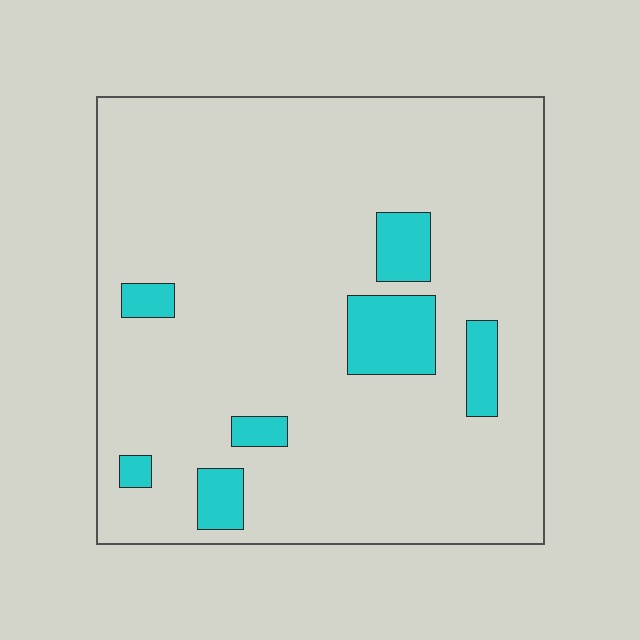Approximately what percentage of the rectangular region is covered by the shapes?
Approximately 10%.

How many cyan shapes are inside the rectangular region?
7.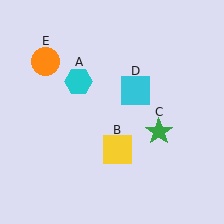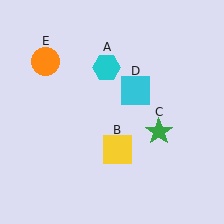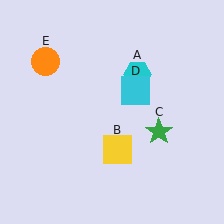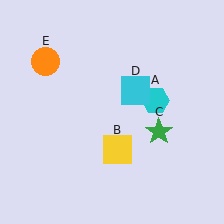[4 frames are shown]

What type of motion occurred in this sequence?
The cyan hexagon (object A) rotated clockwise around the center of the scene.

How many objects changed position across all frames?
1 object changed position: cyan hexagon (object A).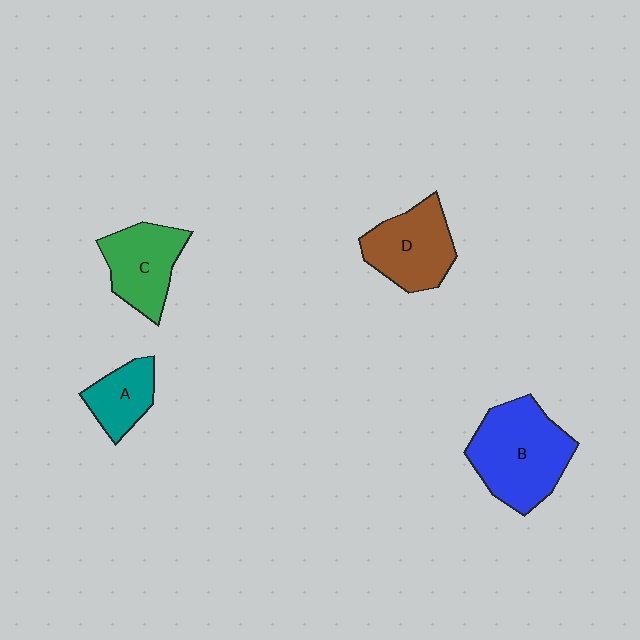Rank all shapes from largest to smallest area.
From largest to smallest: B (blue), D (brown), C (green), A (teal).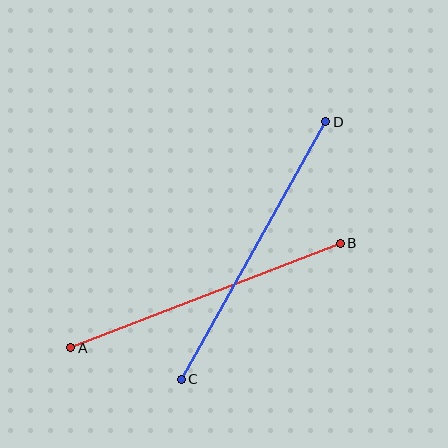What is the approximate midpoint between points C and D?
The midpoint is at approximately (254, 250) pixels.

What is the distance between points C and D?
The distance is approximately 296 pixels.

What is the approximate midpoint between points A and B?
The midpoint is at approximately (205, 295) pixels.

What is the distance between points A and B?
The distance is approximately 289 pixels.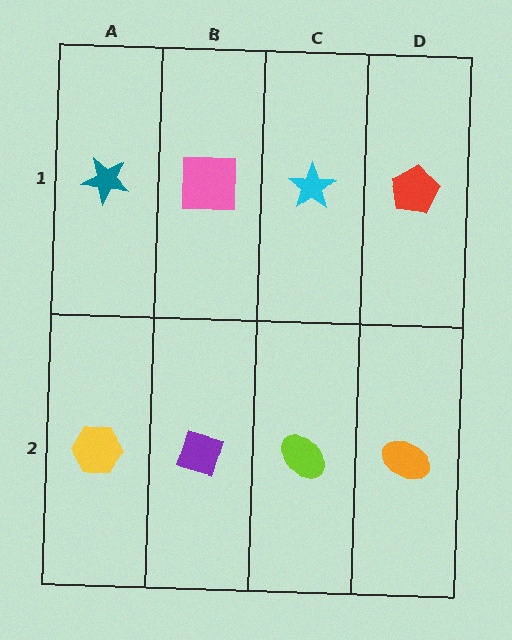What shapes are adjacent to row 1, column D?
An orange ellipse (row 2, column D), a cyan star (row 1, column C).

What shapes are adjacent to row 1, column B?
A purple diamond (row 2, column B), a teal star (row 1, column A), a cyan star (row 1, column C).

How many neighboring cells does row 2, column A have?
2.